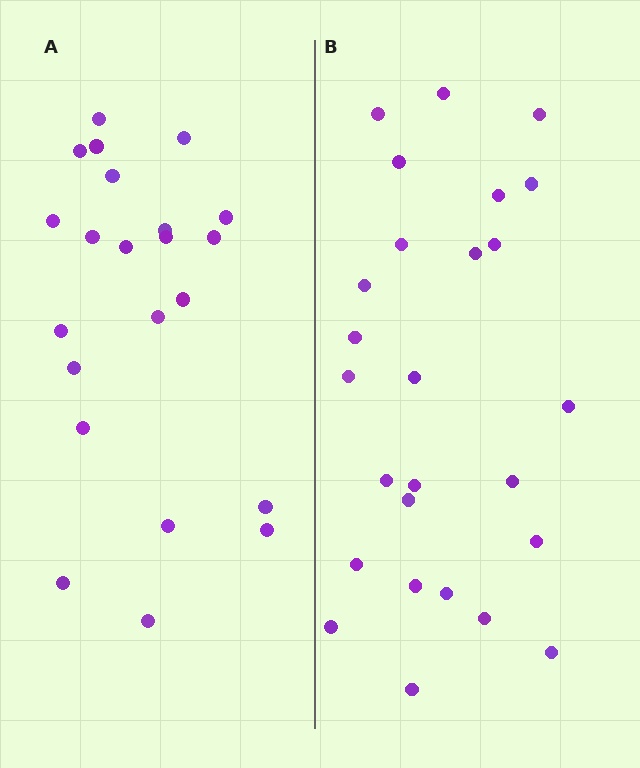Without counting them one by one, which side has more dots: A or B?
Region B (the right region) has more dots.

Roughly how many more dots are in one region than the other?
Region B has about 4 more dots than region A.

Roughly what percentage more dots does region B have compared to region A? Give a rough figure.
About 20% more.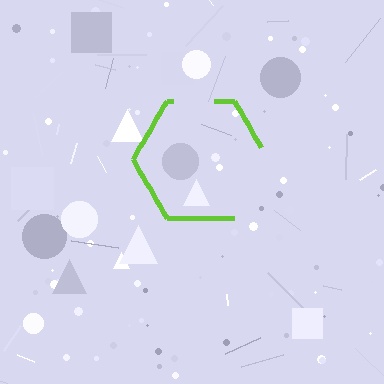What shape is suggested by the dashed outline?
The dashed outline suggests a hexagon.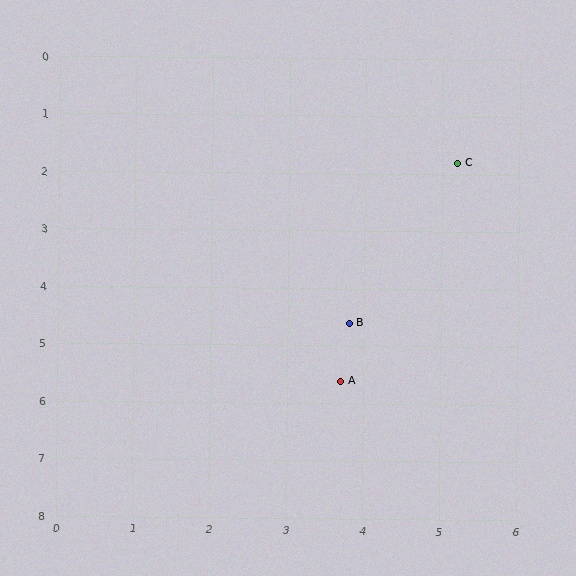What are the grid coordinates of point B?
Point B is at approximately (3.8, 4.6).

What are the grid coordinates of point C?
Point C is at approximately (5.2, 1.8).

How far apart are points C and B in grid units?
Points C and B are about 3.1 grid units apart.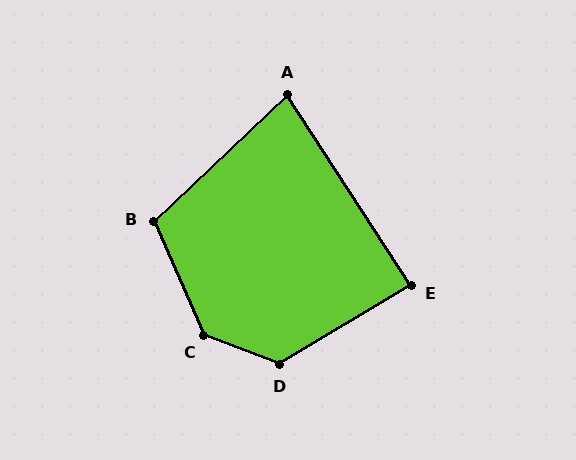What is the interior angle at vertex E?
Approximately 88 degrees (approximately right).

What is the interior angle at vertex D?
Approximately 128 degrees (obtuse).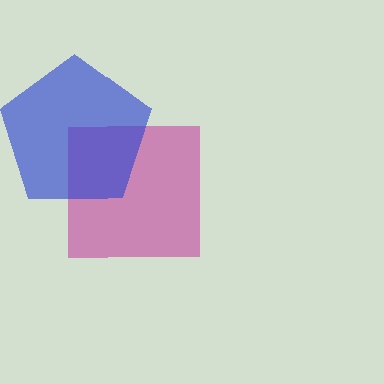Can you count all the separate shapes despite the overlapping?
Yes, there are 2 separate shapes.